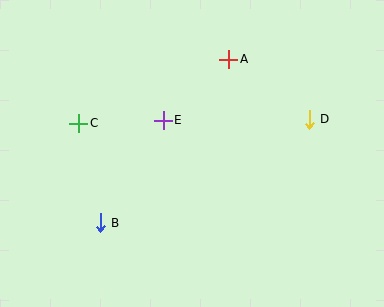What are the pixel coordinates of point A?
Point A is at (229, 59).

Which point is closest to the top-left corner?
Point C is closest to the top-left corner.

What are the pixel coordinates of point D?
Point D is at (309, 119).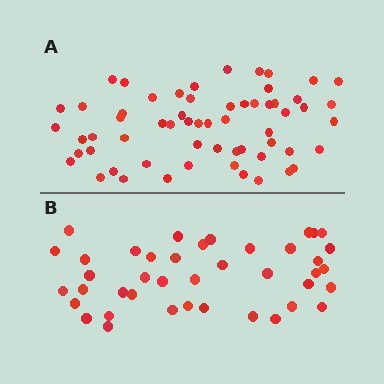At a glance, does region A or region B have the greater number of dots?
Region A (the top region) has more dots.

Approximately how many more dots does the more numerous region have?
Region A has approximately 20 more dots than region B.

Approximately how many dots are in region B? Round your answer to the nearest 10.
About 40 dots. (The exact count is 41, which rounds to 40.)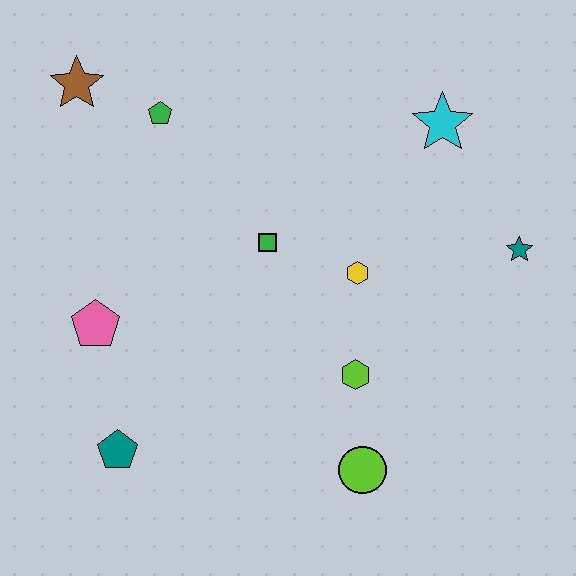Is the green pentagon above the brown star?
No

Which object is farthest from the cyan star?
The teal pentagon is farthest from the cyan star.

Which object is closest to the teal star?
The cyan star is closest to the teal star.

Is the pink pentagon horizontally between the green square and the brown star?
Yes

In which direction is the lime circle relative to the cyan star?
The lime circle is below the cyan star.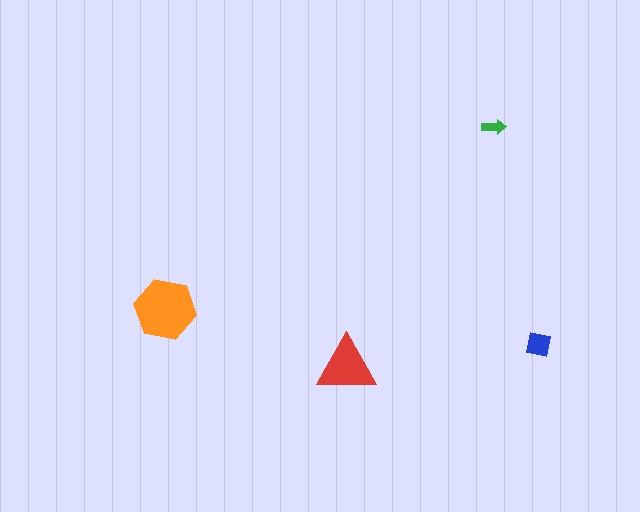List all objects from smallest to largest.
The green arrow, the blue square, the red triangle, the orange hexagon.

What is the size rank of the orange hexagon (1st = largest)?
1st.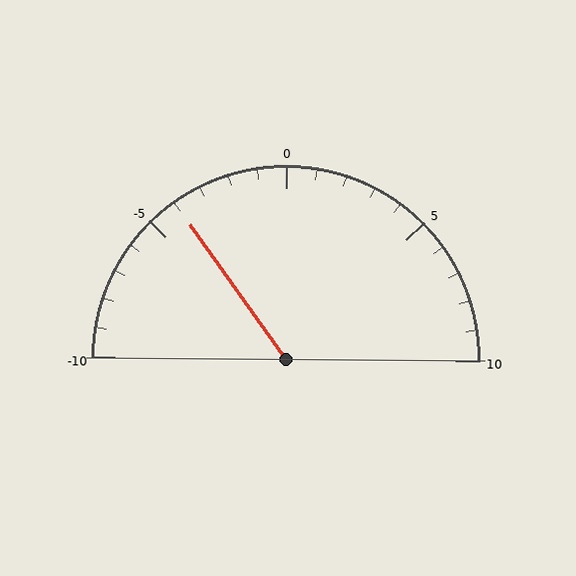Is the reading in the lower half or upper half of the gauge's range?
The reading is in the lower half of the range (-10 to 10).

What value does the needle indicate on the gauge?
The needle indicates approximately -4.